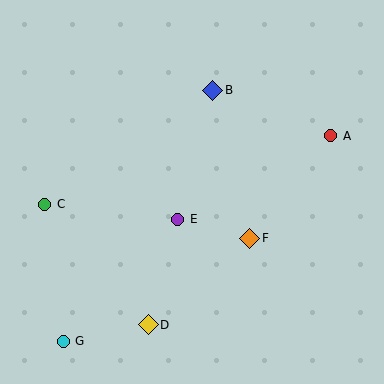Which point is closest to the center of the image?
Point E at (178, 219) is closest to the center.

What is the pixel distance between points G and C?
The distance between G and C is 138 pixels.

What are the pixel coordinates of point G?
Point G is at (63, 341).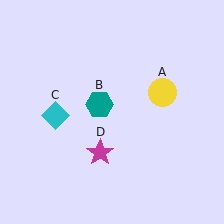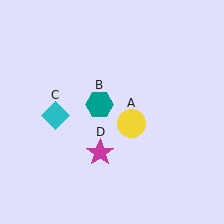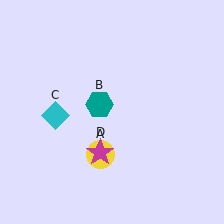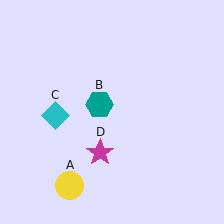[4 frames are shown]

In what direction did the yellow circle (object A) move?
The yellow circle (object A) moved down and to the left.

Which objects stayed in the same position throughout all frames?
Teal hexagon (object B) and cyan diamond (object C) and magenta star (object D) remained stationary.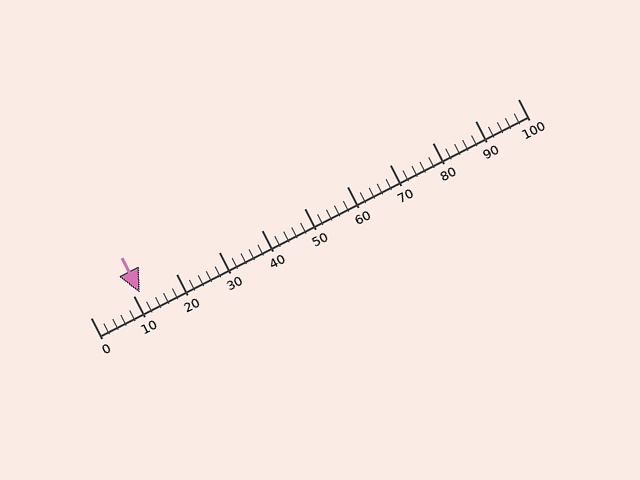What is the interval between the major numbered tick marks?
The major tick marks are spaced 10 units apart.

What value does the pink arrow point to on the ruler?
The pink arrow points to approximately 12.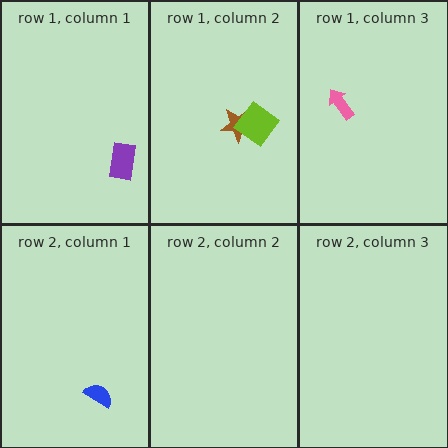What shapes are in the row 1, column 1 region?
The purple rectangle.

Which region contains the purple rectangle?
The row 1, column 1 region.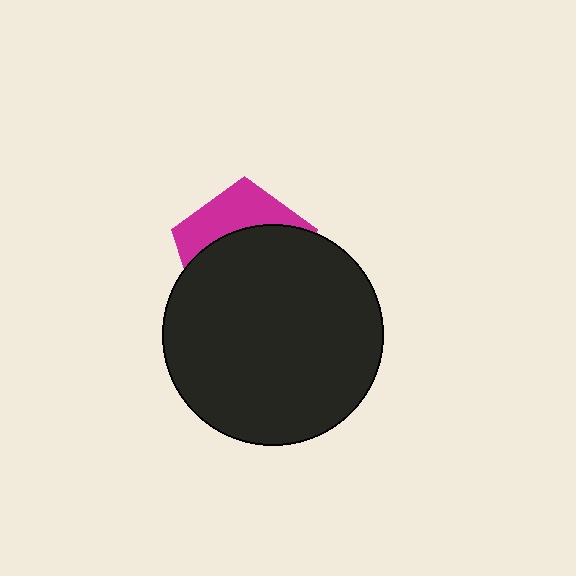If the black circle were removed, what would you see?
You would see the complete magenta pentagon.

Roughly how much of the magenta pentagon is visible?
A small part of it is visible (roughly 34%).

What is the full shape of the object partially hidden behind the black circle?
The partially hidden object is a magenta pentagon.